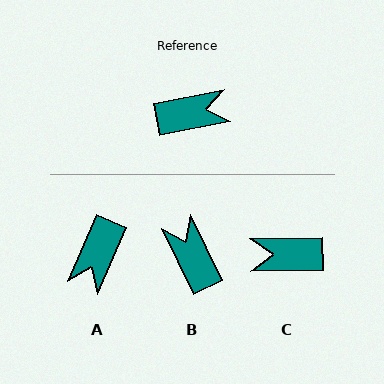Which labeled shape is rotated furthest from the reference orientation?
C, about 170 degrees away.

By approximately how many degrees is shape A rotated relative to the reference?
Approximately 125 degrees clockwise.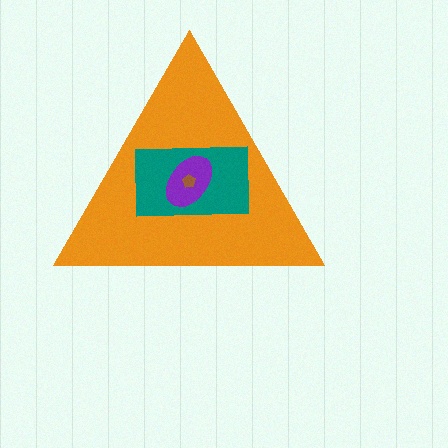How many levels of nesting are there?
4.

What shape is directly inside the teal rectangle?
The purple ellipse.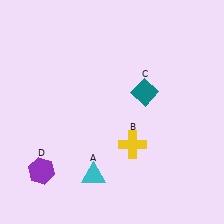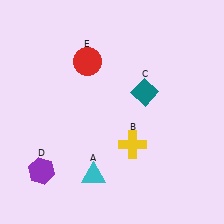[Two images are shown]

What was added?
A red circle (E) was added in Image 2.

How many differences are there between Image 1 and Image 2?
There is 1 difference between the two images.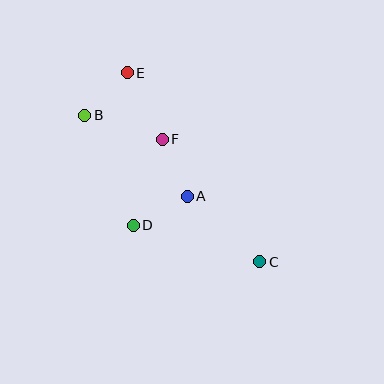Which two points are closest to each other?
Points B and E are closest to each other.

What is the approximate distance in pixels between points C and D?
The distance between C and D is approximately 132 pixels.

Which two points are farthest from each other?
Points C and E are farthest from each other.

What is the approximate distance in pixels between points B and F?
The distance between B and F is approximately 81 pixels.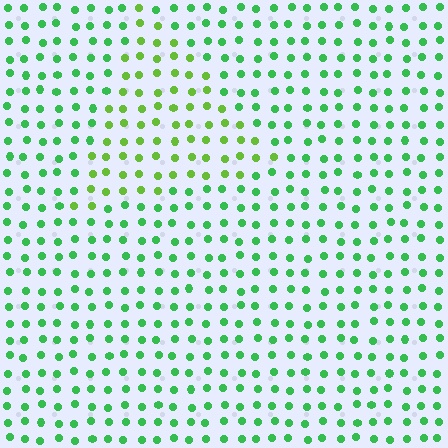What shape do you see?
I see a triangle.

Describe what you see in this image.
The image is filled with small green elements in a uniform arrangement. A triangle-shaped region is visible where the elements are tinted to a slightly different hue, forming a subtle color boundary.